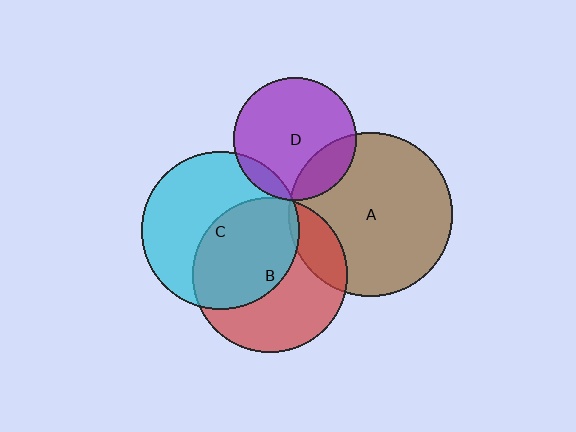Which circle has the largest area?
Circle A (brown).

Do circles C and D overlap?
Yes.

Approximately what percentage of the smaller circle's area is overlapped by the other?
Approximately 10%.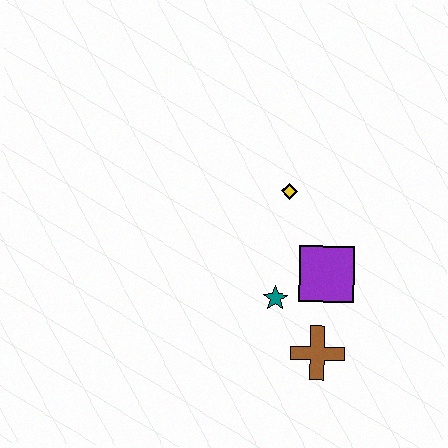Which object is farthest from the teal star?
The yellow diamond is farthest from the teal star.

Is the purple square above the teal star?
Yes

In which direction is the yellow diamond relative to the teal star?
The yellow diamond is above the teal star.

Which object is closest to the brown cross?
The teal star is closest to the brown cross.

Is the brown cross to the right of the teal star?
Yes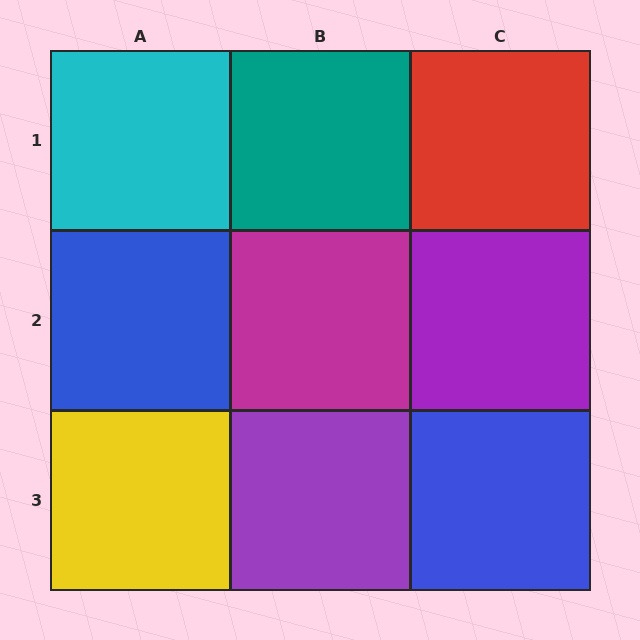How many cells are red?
1 cell is red.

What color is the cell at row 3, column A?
Yellow.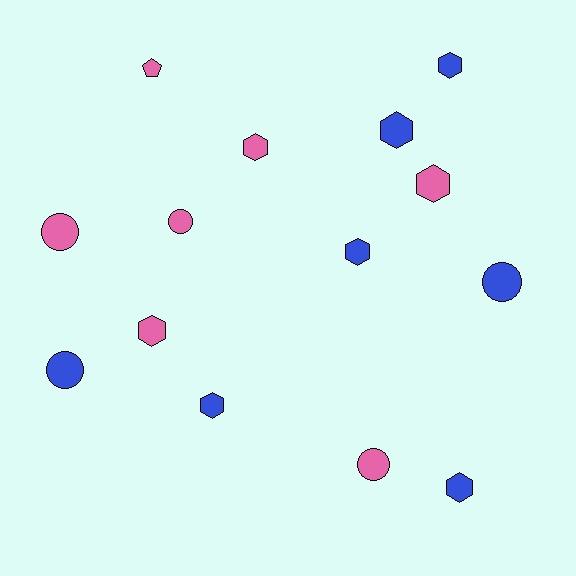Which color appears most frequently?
Pink, with 7 objects.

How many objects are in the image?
There are 14 objects.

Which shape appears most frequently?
Hexagon, with 8 objects.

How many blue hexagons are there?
There are 5 blue hexagons.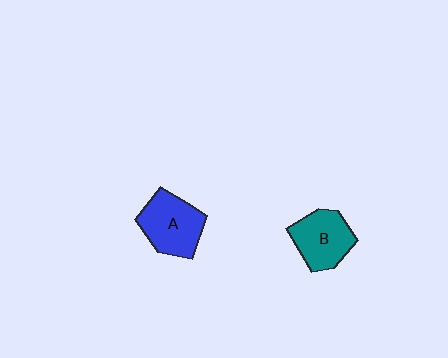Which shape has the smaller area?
Shape B (teal).